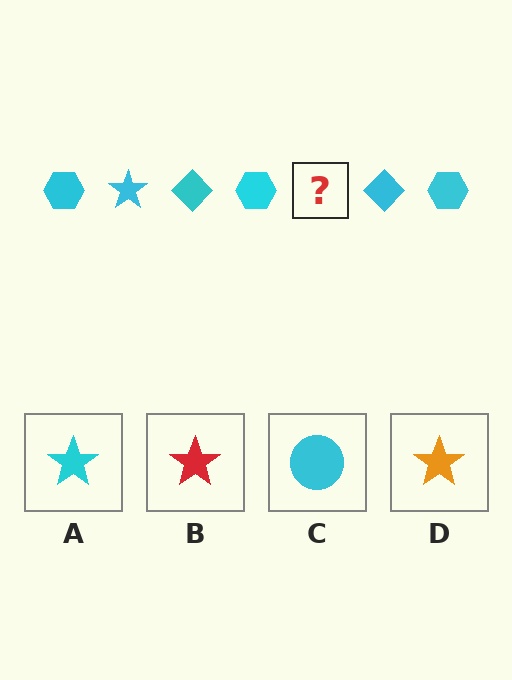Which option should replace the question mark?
Option A.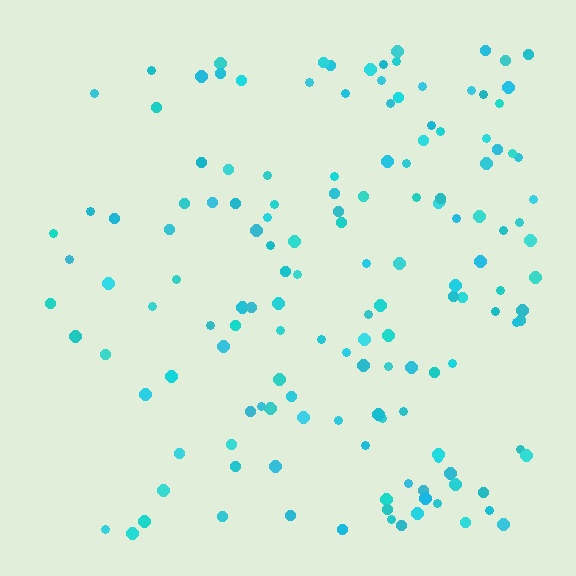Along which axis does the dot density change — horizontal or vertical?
Horizontal.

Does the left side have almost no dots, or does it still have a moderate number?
Still a moderate number, just noticeably fewer than the right.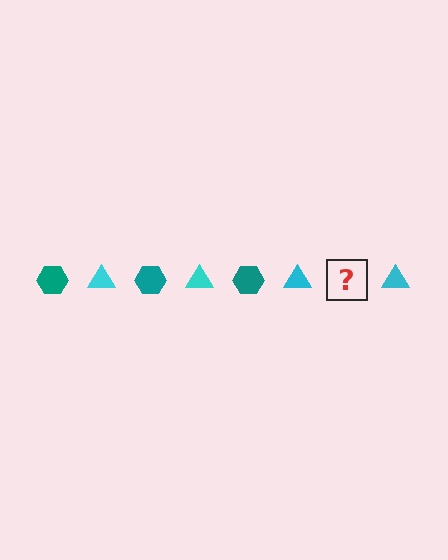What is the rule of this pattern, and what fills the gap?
The rule is that the pattern alternates between teal hexagon and cyan triangle. The gap should be filled with a teal hexagon.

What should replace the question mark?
The question mark should be replaced with a teal hexagon.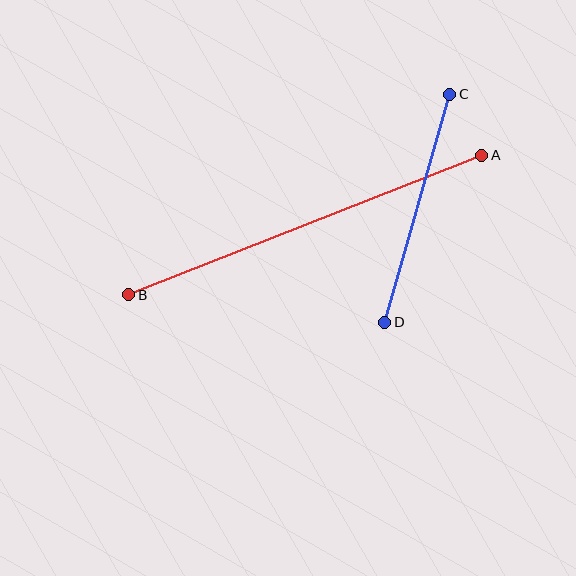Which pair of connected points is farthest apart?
Points A and B are farthest apart.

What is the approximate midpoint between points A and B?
The midpoint is at approximately (305, 225) pixels.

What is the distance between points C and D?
The distance is approximately 237 pixels.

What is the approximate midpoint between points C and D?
The midpoint is at approximately (417, 208) pixels.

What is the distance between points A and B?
The distance is approximately 379 pixels.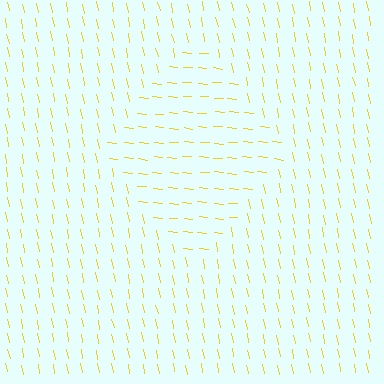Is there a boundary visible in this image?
Yes, there is a texture boundary formed by a change in line orientation.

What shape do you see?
I see a diamond.